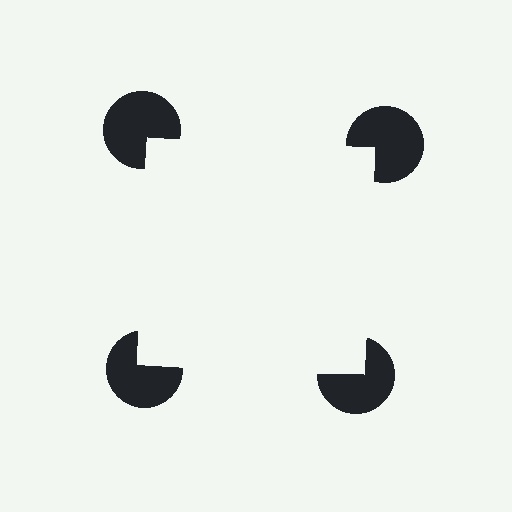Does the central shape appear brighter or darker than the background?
It typically appears slightly brighter than the background, even though no actual brightness change is drawn.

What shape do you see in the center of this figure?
An illusory square — its edges are inferred from the aligned wedge cuts in the pac-man discs, not physically drawn.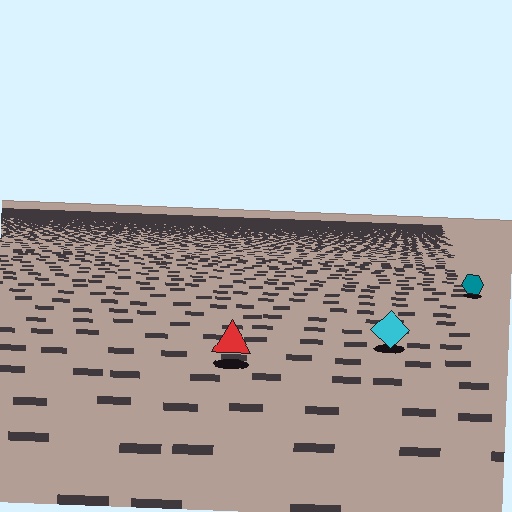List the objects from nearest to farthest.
From nearest to farthest: the red triangle, the cyan diamond, the teal hexagon.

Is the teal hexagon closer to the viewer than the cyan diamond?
No. The cyan diamond is closer — you can tell from the texture gradient: the ground texture is coarser near it.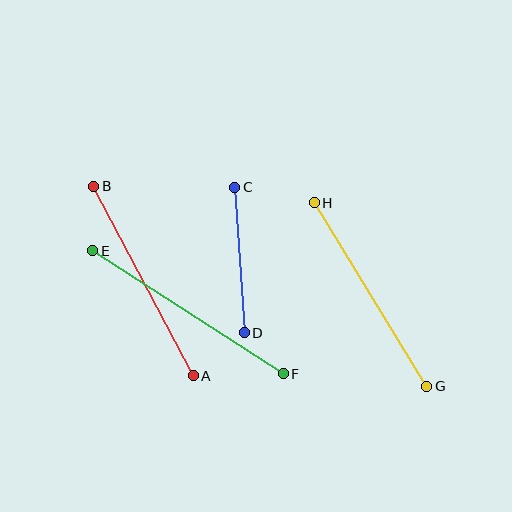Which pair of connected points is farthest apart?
Points E and F are farthest apart.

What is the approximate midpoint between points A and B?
The midpoint is at approximately (144, 281) pixels.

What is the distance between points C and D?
The distance is approximately 146 pixels.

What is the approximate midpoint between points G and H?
The midpoint is at approximately (370, 294) pixels.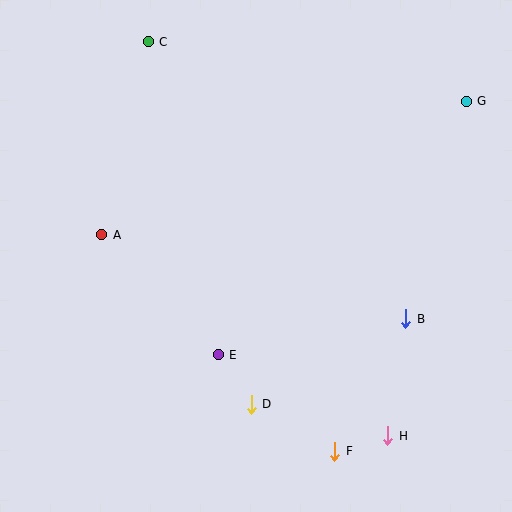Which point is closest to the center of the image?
Point E at (218, 355) is closest to the center.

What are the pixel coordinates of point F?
Point F is at (335, 451).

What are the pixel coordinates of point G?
Point G is at (466, 101).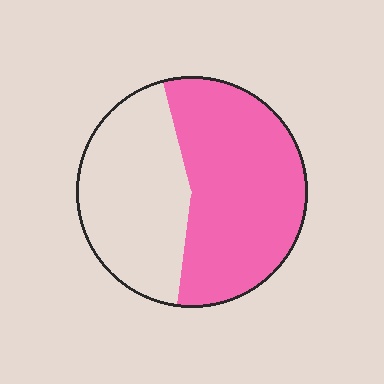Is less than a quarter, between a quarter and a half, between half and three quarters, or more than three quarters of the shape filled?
Between half and three quarters.